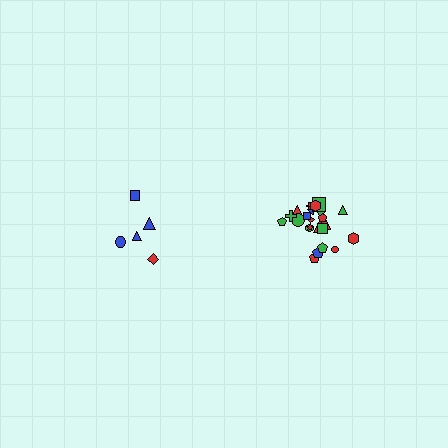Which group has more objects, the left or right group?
The right group.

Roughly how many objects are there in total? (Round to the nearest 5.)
Roughly 30 objects in total.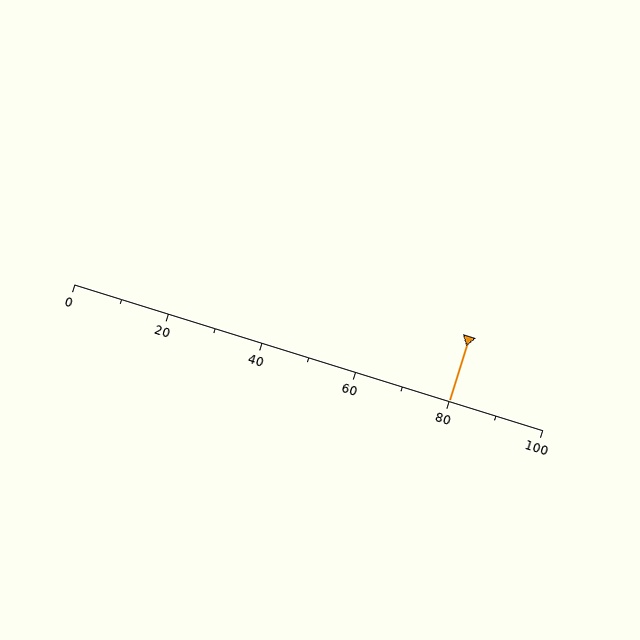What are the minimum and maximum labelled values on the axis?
The axis runs from 0 to 100.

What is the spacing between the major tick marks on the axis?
The major ticks are spaced 20 apart.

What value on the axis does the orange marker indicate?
The marker indicates approximately 80.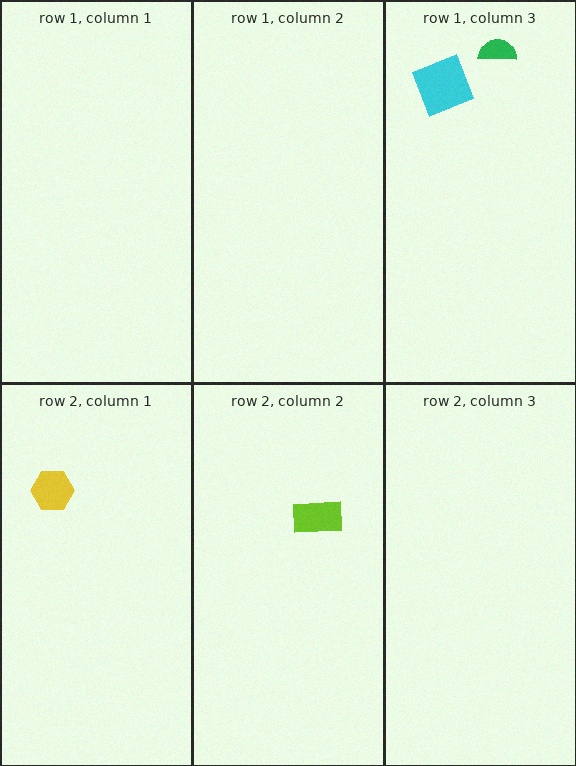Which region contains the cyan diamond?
The row 1, column 3 region.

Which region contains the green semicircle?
The row 1, column 3 region.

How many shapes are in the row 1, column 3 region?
2.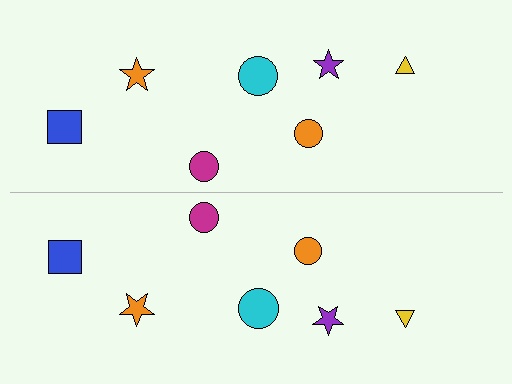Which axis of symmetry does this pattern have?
The pattern has a horizontal axis of symmetry running through the center of the image.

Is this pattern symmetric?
Yes, this pattern has bilateral (reflection) symmetry.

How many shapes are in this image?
There are 14 shapes in this image.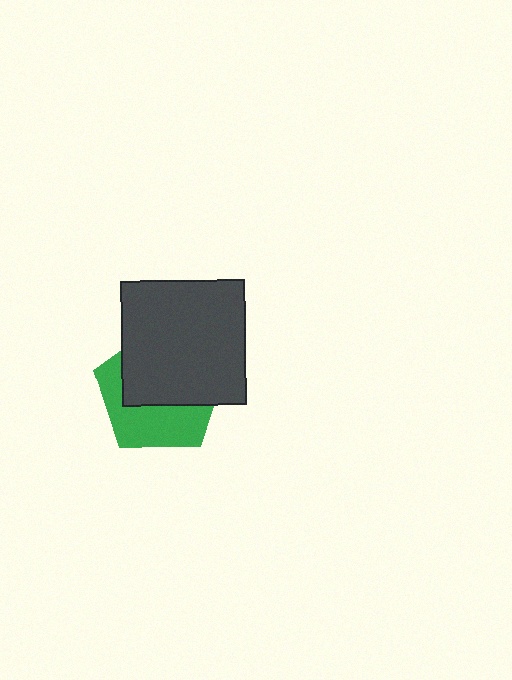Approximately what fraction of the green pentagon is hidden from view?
Roughly 57% of the green pentagon is hidden behind the dark gray square.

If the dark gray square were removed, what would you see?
You would see the complete green pentagon.